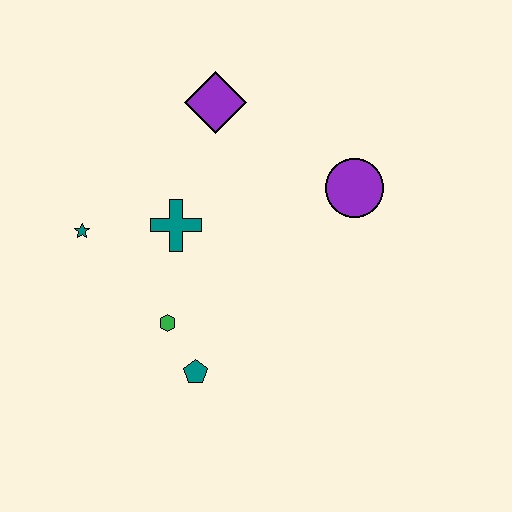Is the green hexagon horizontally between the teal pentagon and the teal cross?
No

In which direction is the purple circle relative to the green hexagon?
The purple circle is to the right of the green hexagon.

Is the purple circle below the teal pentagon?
No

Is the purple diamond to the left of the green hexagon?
No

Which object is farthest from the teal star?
The purple circle is farthest from the teal star.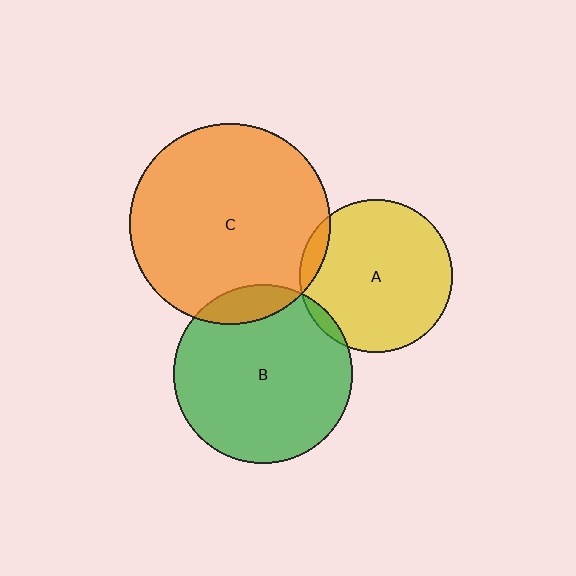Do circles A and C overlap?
Yes.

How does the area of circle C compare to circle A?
Approximately 1.7 times.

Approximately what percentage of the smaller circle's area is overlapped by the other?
Approximately 5%.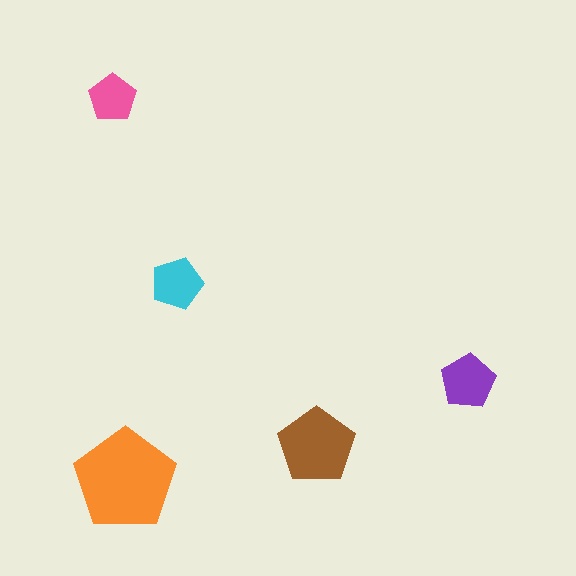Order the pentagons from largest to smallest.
the orange one, the brown one, the purple one, the cyan one, the pink one.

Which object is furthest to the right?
The purple pentagon is rightmost.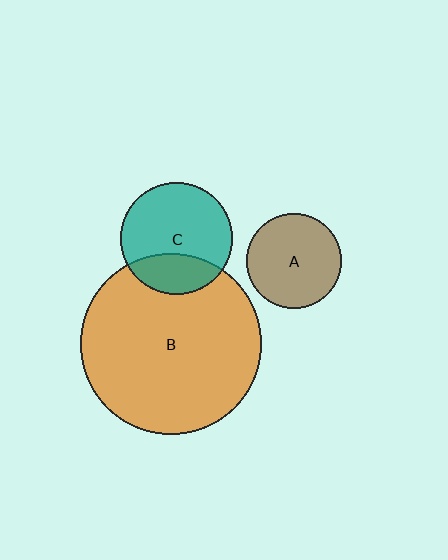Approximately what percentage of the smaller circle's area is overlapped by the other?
Approximately 30%.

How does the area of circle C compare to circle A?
Approximately 1.4 times.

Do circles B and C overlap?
Yes.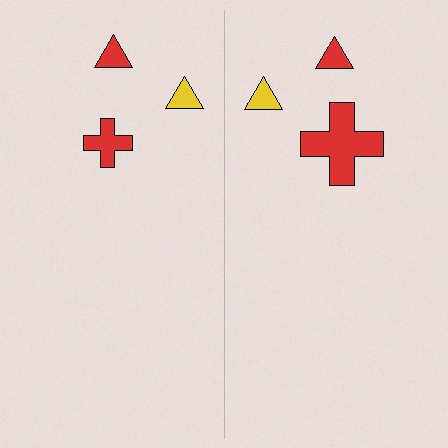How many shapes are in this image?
There are 6 shapes in this image.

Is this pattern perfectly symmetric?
No, the pattern is not perfectly symmetric. The red cross on the right side has a different size than its mirror counterpart.